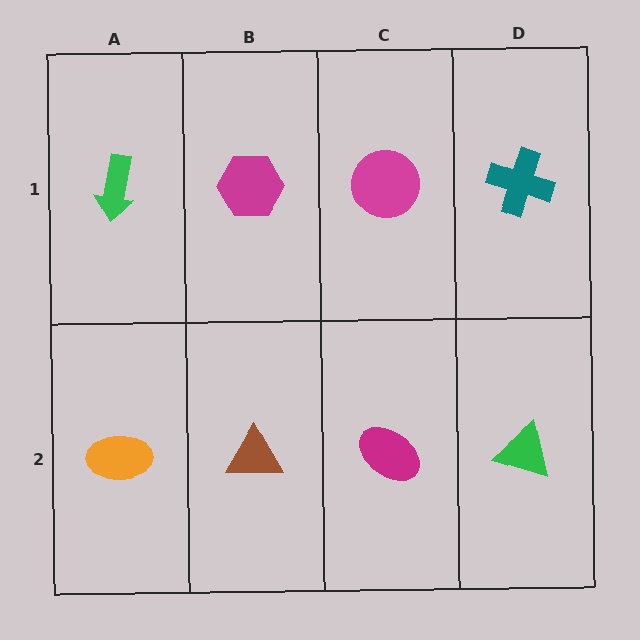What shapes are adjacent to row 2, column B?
A magenta hexagon (row 1, column B), an orange ellipse (row 2, column A), a magenta ellipse (row 2, column C).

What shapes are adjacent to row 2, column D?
A teal cross (row 1, column D), a magenta ellipse (row 2, column C).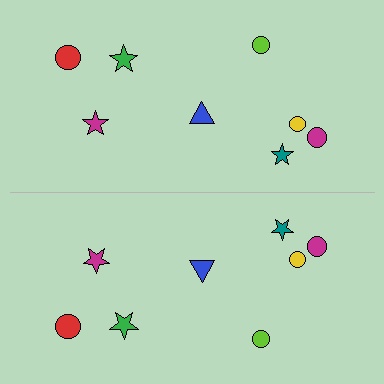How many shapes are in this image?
There are 16 shapes in this image.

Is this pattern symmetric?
Yes, this pattern has bilateral (reflection) symmetry.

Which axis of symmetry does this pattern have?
The pattern has a horizontal axis of symmetry running through the center of the image.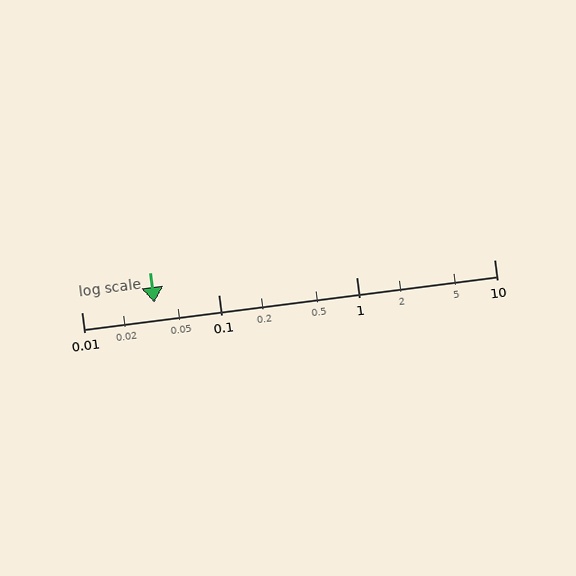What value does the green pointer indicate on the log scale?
The pointer indicates approximately 0.034.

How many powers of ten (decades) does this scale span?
The scale spans 3 decades, from 0.01 to 10.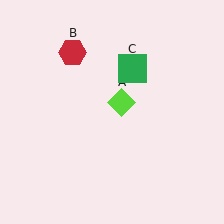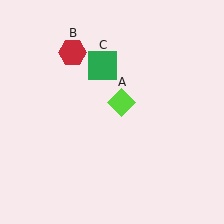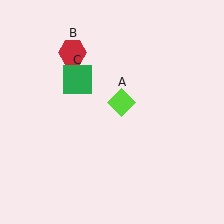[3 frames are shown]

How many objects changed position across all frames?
1 object changed position: green square (object C).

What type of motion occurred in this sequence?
The green square (object C) rotated counterclockwise around the center of the scene.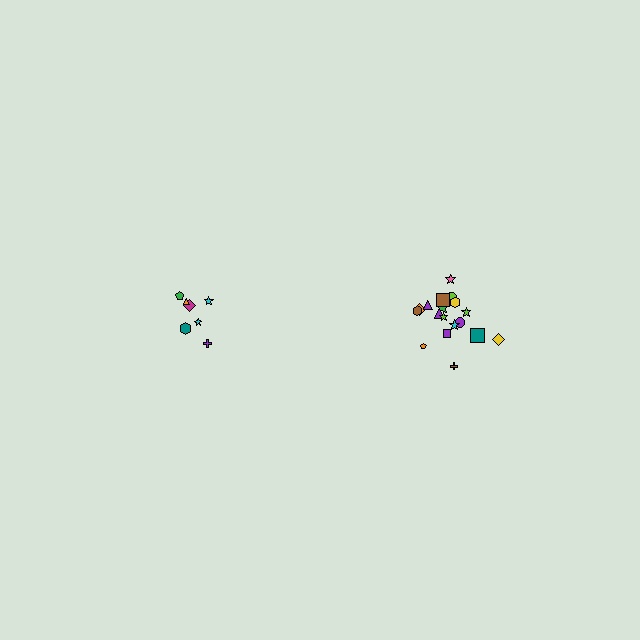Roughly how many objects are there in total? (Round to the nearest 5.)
Roughly 25 objects in total.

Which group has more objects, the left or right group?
The right group.